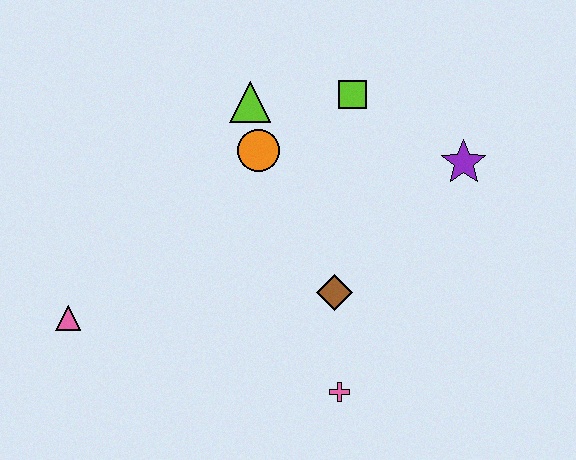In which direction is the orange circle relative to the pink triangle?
The orange circle is to the right of the pink triangle.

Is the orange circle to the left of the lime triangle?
No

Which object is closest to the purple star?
The lime square is closest to the purple star.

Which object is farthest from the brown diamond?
The pink triangle is farthest from the brown diamond.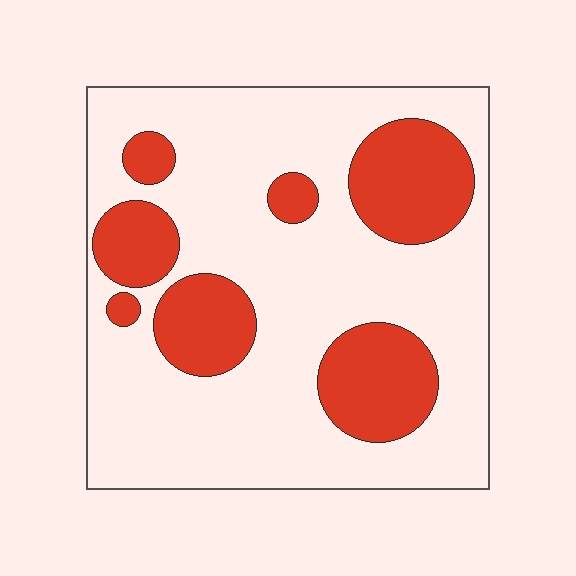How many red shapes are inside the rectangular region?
7.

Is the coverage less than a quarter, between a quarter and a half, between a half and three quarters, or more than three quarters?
Between a quarter and a half.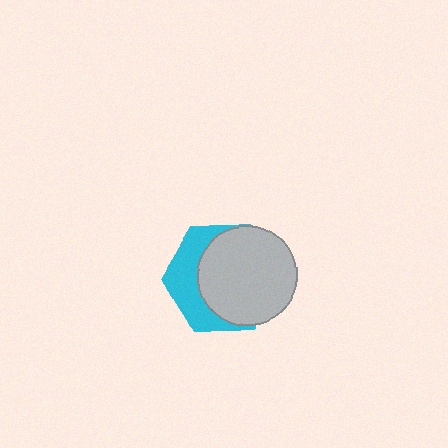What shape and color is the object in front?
The object in front is a light gray circle.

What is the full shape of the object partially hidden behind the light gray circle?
The partially hidden object is a cyan hexagon.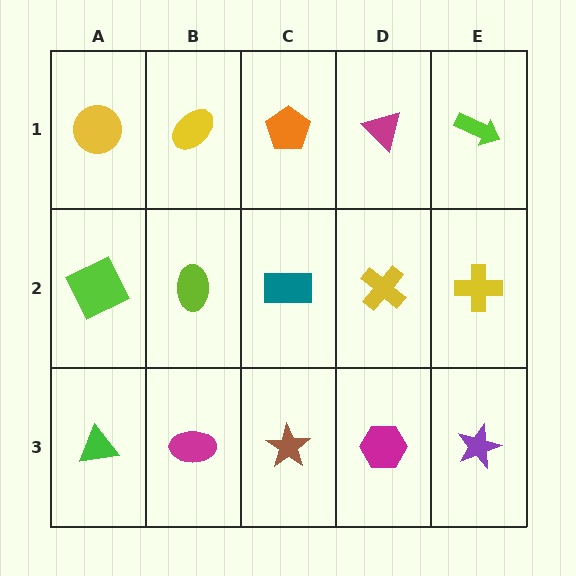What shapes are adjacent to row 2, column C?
An orange pentagon (row 1, column C), a brown star (row 3, column C), a lime ellipse (row 2, column B), a yellow cross (row 2, column D).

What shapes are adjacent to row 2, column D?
A magenta triangle (row 1, column D), a magenta hexagon (row 3, column D), a teal rectangle (row 2, column C), a yellow cross (row 2, column E).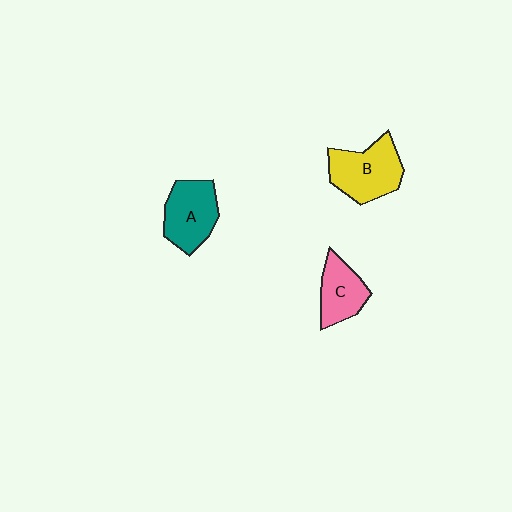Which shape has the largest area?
Shape B (yellow).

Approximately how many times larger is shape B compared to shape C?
Approximately 1.4 times.